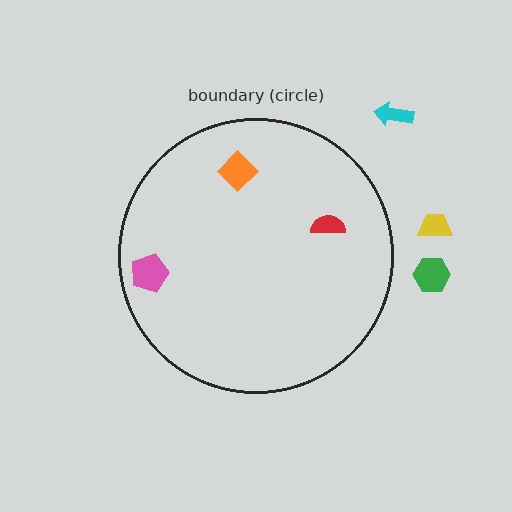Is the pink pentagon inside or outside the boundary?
Inside.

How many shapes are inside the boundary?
3 inside, 3 outside.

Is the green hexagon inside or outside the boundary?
Outside.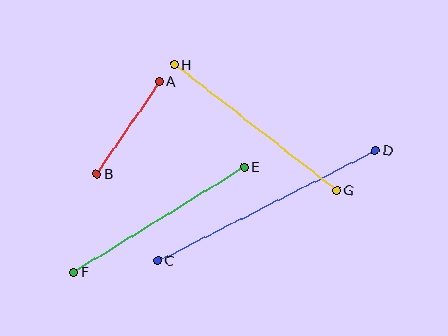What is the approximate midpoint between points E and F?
The midpoint is at approximately (159, 220) pixels.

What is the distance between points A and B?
The distance is approximately 112 pixels.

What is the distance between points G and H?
The distance is approximately 206 pixels.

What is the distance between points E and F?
The distance is approximately 200 pixels.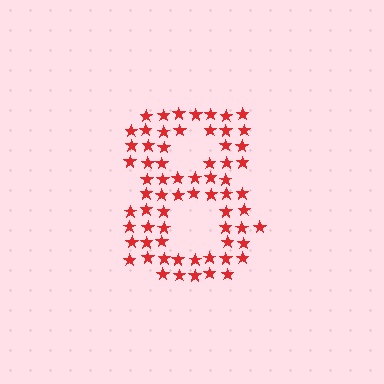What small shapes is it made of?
It is made of small stars.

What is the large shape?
The large shape is the digit 8.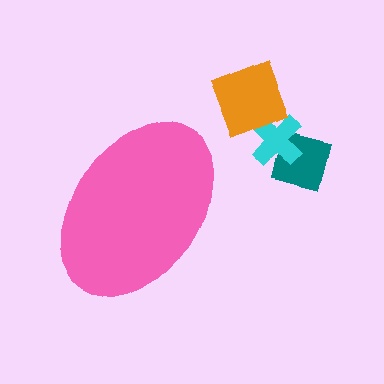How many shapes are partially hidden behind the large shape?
0 shapes are partially hidden.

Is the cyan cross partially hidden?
No, the cyan cross is fully visible.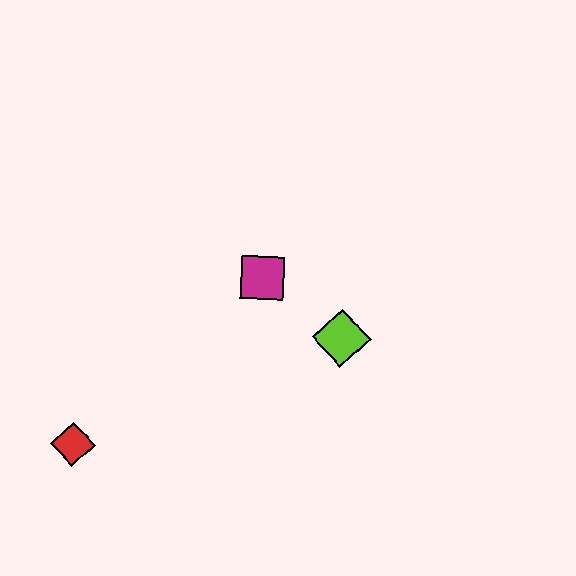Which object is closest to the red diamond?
The magenta square is closest to the red diamond.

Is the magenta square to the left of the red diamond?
No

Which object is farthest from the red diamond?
The lime diamond is farthest from the red diamond.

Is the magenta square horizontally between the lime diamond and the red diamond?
Yes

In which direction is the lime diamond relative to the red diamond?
The lime diamond is to the right of the red diamond.